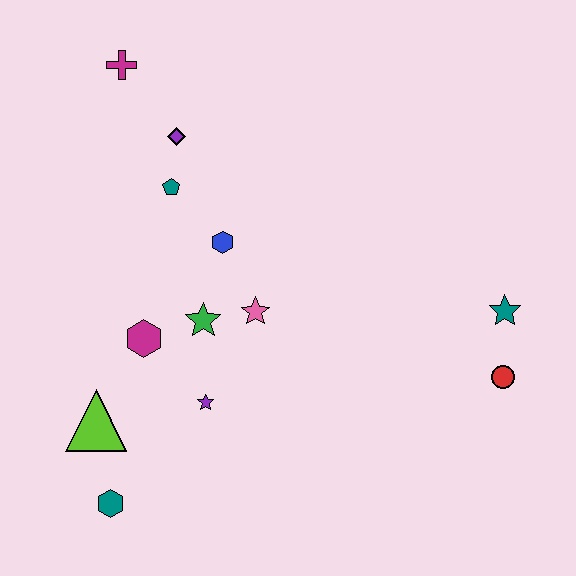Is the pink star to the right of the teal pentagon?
Yes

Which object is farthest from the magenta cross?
The red circle is farthest from the magenta cross.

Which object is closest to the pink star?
The green star is closest to the pink star.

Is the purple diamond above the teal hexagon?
Yes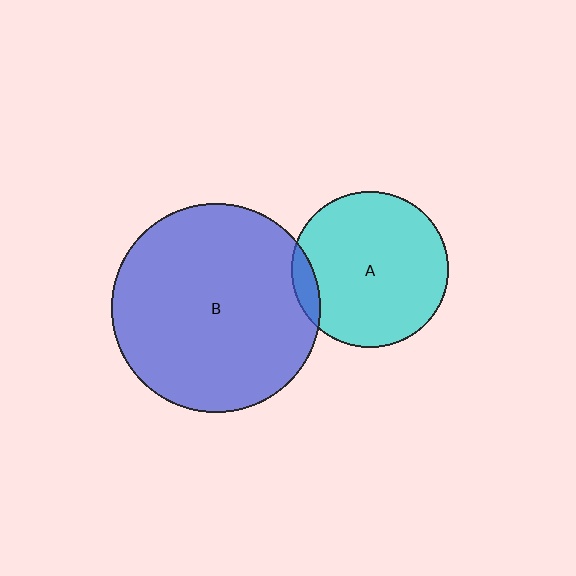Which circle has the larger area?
Circle B (blue).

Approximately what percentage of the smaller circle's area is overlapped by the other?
Approximately 10%.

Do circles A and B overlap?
Yes.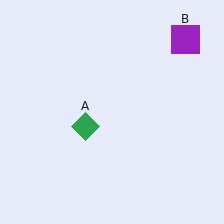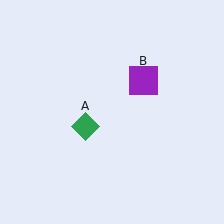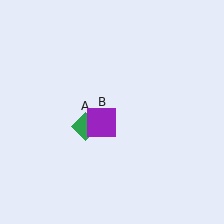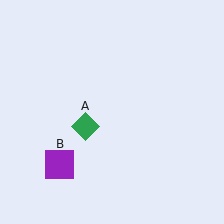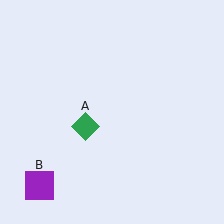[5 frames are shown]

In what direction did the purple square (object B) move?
The purple square (object B) moved down and to the left.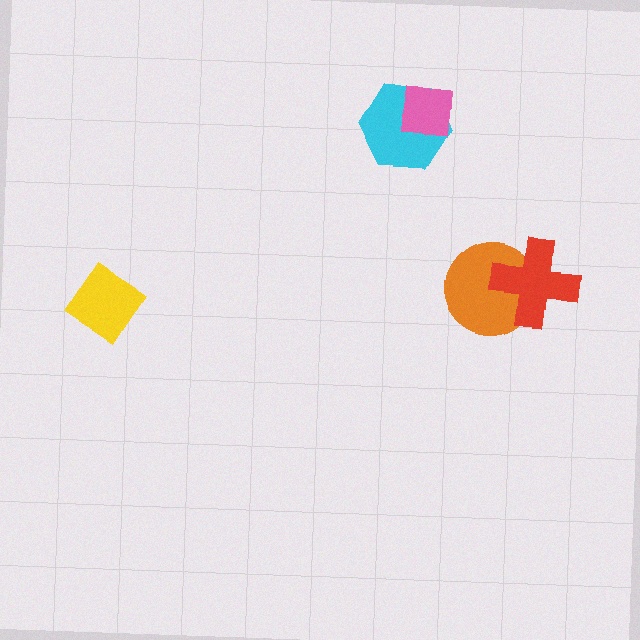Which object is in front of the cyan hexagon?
The pink square is in front of the cyan hexagon.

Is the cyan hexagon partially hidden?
Yes, it is partially covered by another shape.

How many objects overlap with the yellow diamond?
0 objects overlap with the yellow diamond.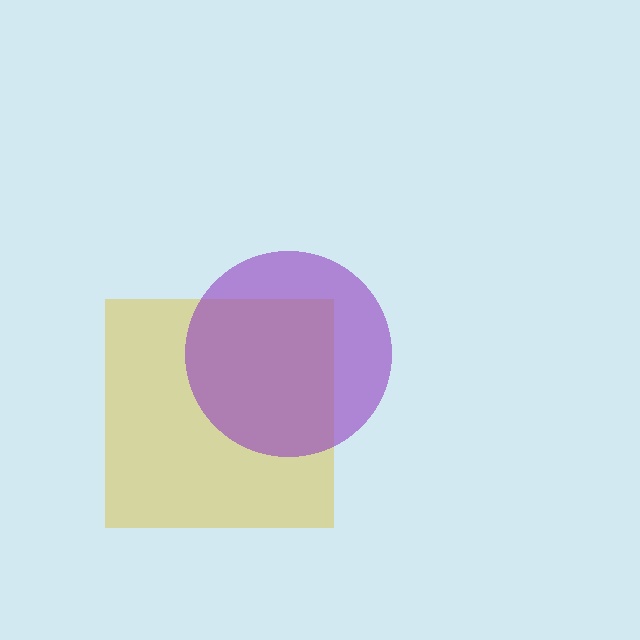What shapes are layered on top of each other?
The layered shapes are: a yellow square, a purple circle.